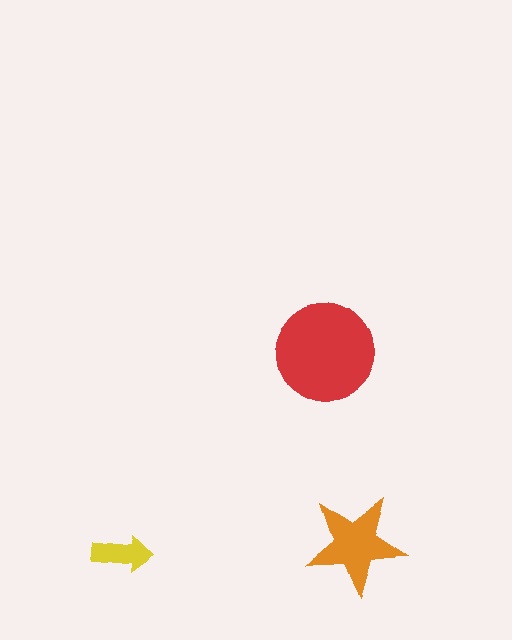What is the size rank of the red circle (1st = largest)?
1st.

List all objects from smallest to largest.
The yellow arrow, the orange star, the red circle.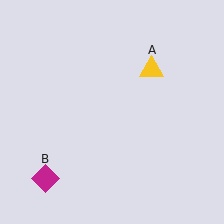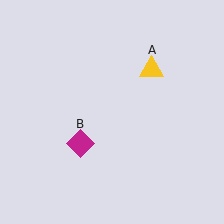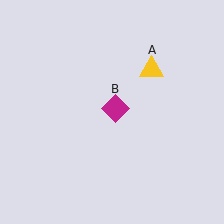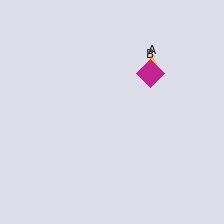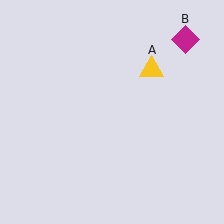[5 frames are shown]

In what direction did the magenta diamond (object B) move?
The magenta diamond (object B) moved up and to the right.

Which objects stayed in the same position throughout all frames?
Yellow triangle (object A) remained stationary.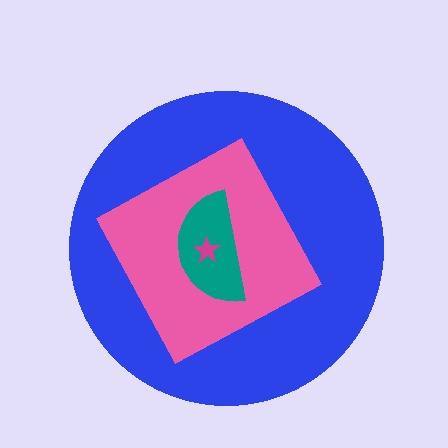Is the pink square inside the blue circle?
Yes.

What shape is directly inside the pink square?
The teal semicircle.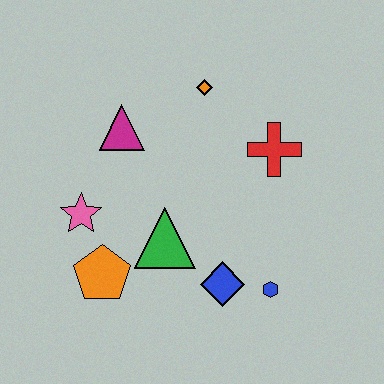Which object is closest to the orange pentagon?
The pink star is closest to the orange pentagon.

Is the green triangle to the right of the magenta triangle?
Yes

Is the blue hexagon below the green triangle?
Yes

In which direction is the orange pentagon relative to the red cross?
The orange pentagon is to the left of the red cross.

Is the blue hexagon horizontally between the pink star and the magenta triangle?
No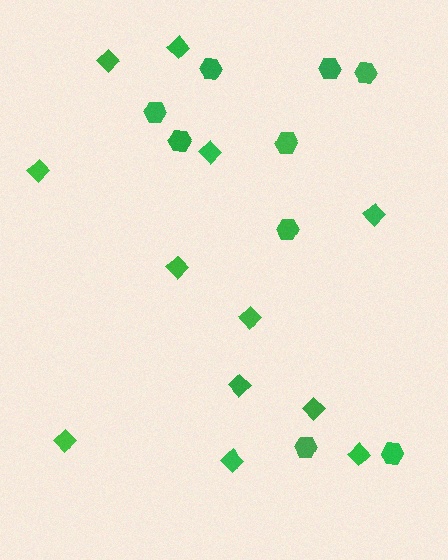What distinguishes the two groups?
There are 2 groups: one group of diamonds (12) and one group of hexagons (9).